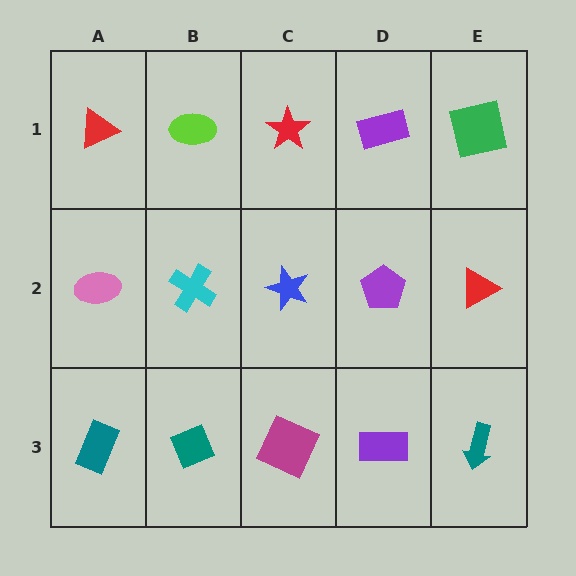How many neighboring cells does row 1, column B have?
3.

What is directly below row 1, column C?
A blue star.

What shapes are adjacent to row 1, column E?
A red triangle (row 2, column E), a purple rectangle (row 1, column D).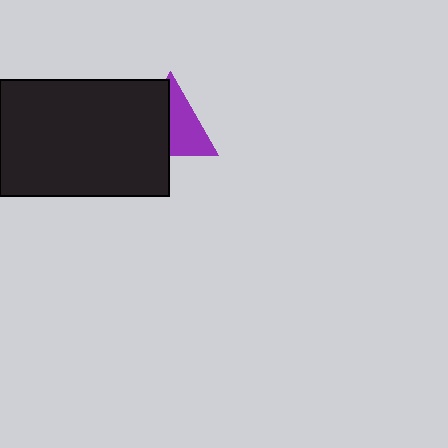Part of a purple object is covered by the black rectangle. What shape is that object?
It is a triangle.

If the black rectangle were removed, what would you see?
You would see the complete purple triangle.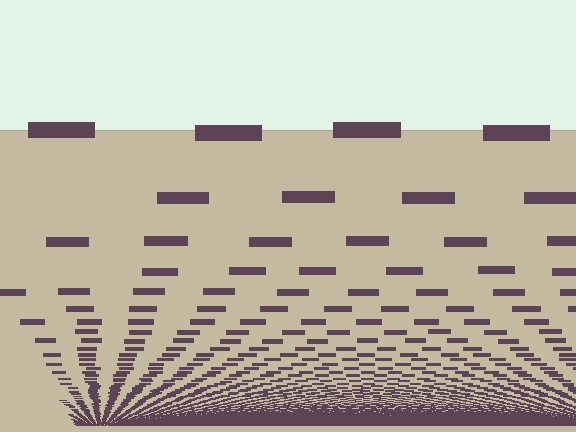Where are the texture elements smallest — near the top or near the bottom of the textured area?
Near the bottom.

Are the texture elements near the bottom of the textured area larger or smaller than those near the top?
Smaller. The gradient is inverted — elements near the bottom are smaller and denser.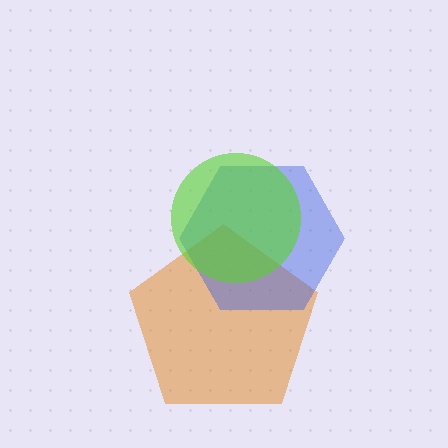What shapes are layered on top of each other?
The layered shapes are: an orange pentagon, a blue hexagon, a lime circle.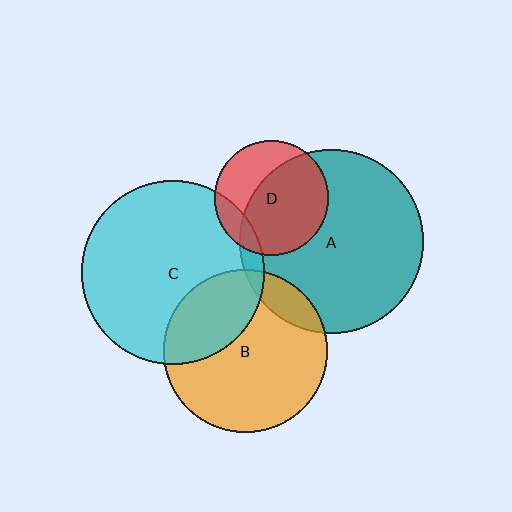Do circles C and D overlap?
Yes.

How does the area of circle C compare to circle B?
Approximately 1.3 times.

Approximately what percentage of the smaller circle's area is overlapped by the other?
Approximately 15%.